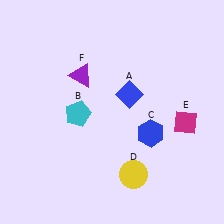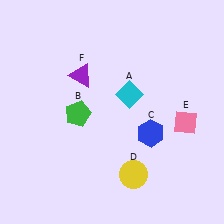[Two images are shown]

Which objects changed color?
A changed from blue to cyan. B changed from cyan to green. E changed from magenta to pink.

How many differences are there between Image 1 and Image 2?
There are 3 differences between the two images.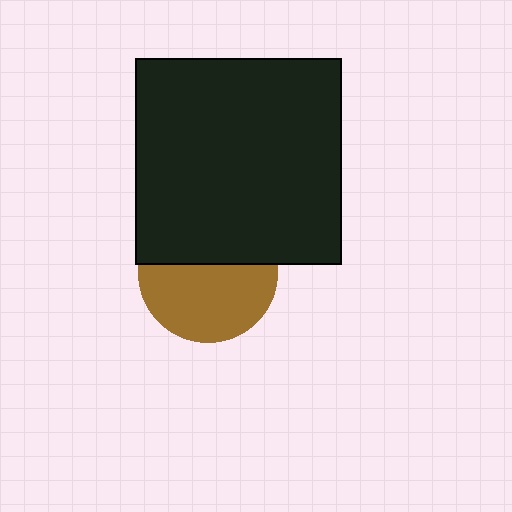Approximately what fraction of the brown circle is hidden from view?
Roughly 43% of the brown circle is hidden behind the black square.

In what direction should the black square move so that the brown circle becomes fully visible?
The black square should move up. That is the shortest direction to clear the overlap and leave the brown circle fully visible.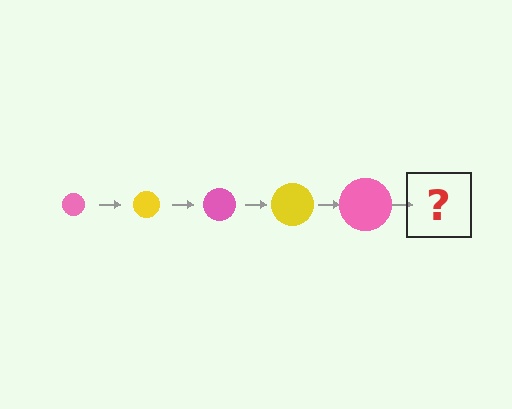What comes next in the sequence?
The next element should be a yellow circle, larger than the previous one.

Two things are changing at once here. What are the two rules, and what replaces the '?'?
The two rules are that the circle grows larger each step and the color cycles through pink and yellow. The '?' should be a yellow circle, larger than the previous one.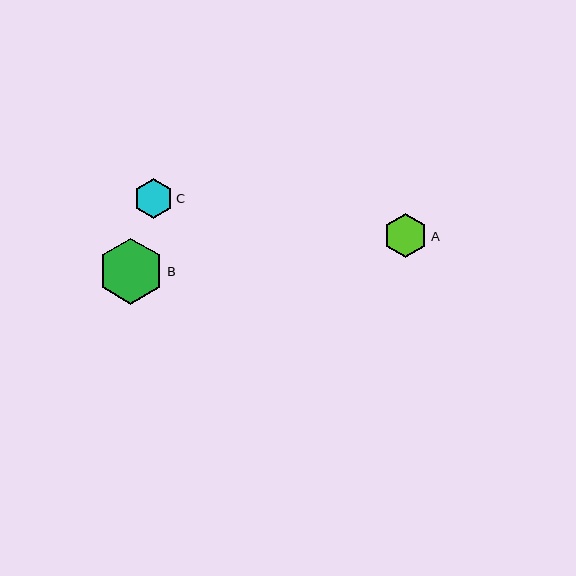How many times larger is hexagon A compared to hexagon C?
Hexagon A is approximately 1.1 times the size of hexagon C.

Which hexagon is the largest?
Hexagon B is the largest with a size of approximately 66 pixels.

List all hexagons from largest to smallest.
From largest to smallest: B, A, C.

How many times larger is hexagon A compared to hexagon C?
Hexagon A is approximately 1.1 times the size of hexagon C.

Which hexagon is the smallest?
Hexagon C is the smallest with a size of approximately 40 pixels.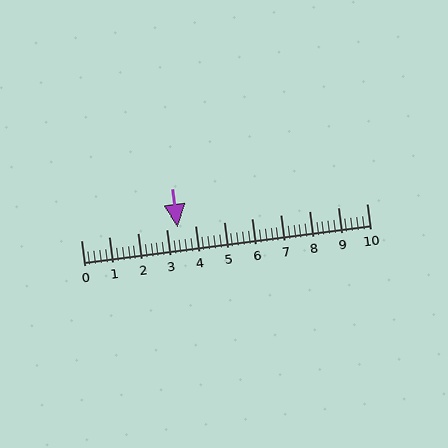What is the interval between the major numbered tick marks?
The major tick marks are spaced 1 units apart.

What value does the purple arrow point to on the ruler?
The purple arrow points to approximately 3.4.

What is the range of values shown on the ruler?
The ruler shows values from 0 to 10.